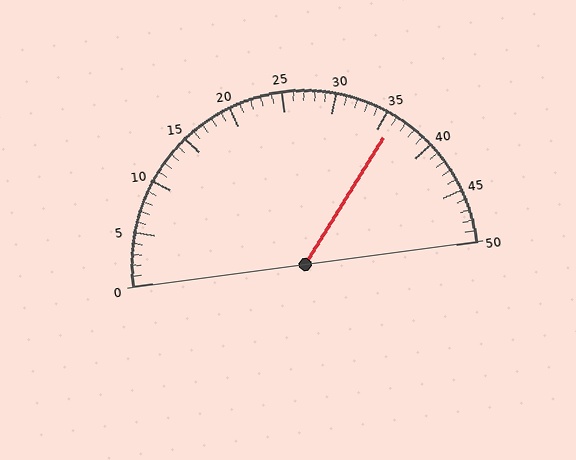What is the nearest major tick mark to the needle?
The nearest major tick mark is 35.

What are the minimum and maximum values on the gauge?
The gauge ranges from 0 to 50.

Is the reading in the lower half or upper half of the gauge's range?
The reading is in the upper half of the range (0 to 50).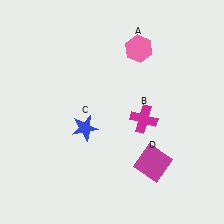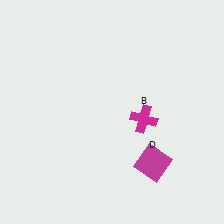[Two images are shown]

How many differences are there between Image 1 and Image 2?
There are 2 differences between the two images.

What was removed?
The blue star (C), the pink hexagon (A) were removed in Image 2.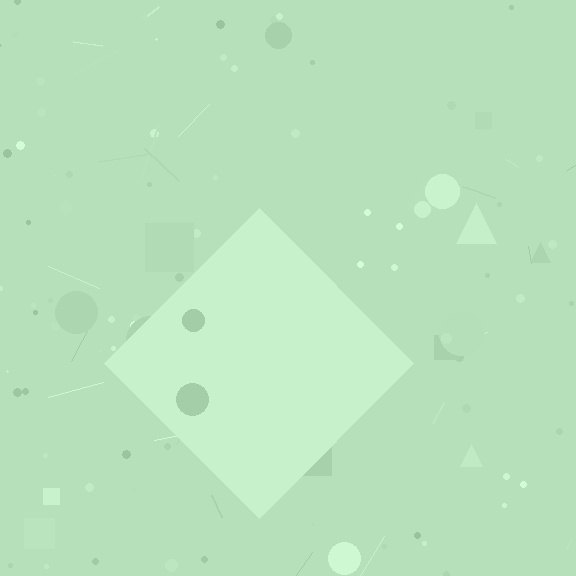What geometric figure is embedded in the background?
A diamond is embedded in the background.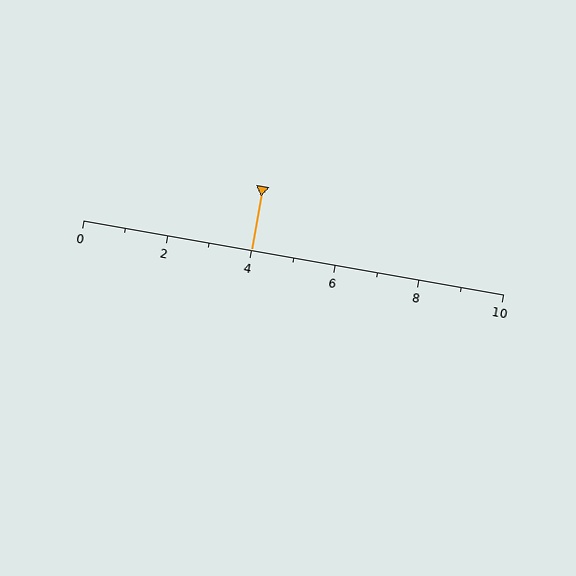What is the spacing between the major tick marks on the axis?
The major ticks are spaced 2 apart.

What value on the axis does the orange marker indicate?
The marker indicates approximately 4.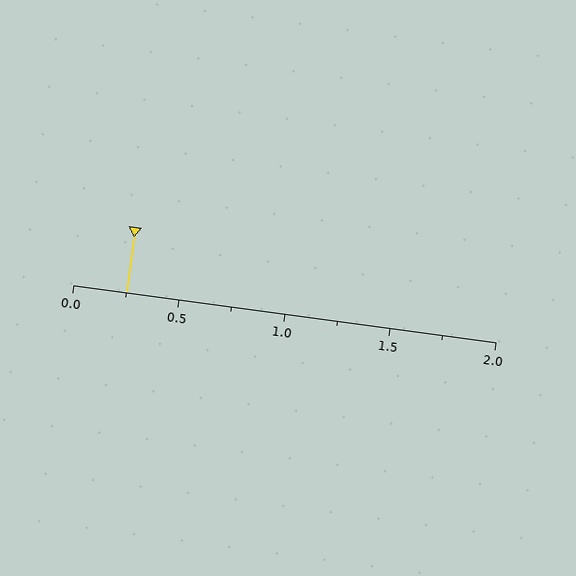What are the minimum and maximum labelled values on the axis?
The axis runs from 0.0 to 2.0.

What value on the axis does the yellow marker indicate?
The marker indicates approximately 0.25.